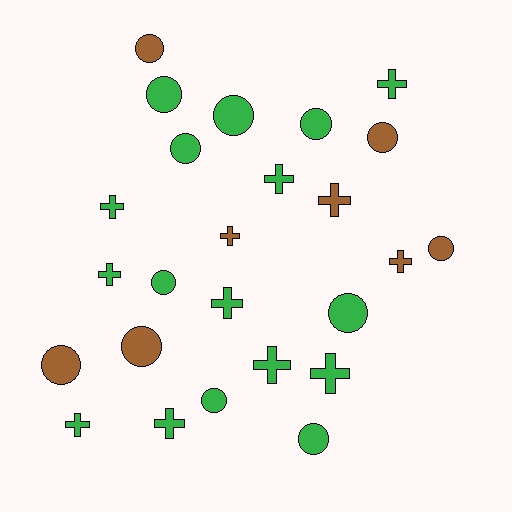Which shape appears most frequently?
Circle, with 13 objects.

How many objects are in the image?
There are 25 objects.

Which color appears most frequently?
Green, with 17 objects.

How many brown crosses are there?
There are 3 brown crosses.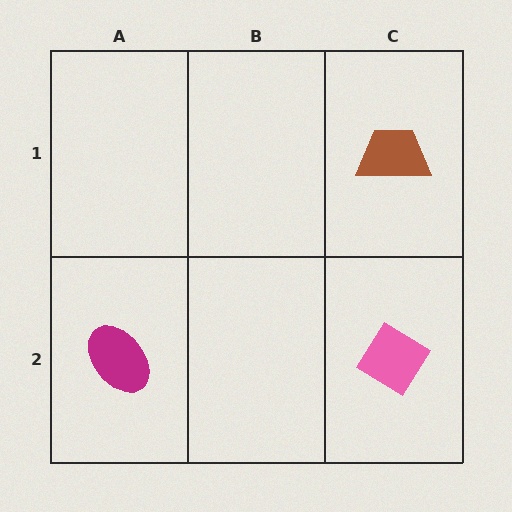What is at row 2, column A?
A magenta ellipse.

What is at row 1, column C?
A brown trapezoid.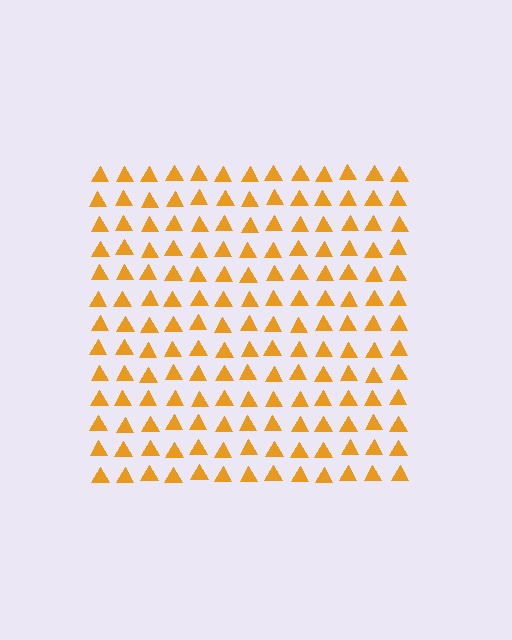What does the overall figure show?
The overall figure shows a square.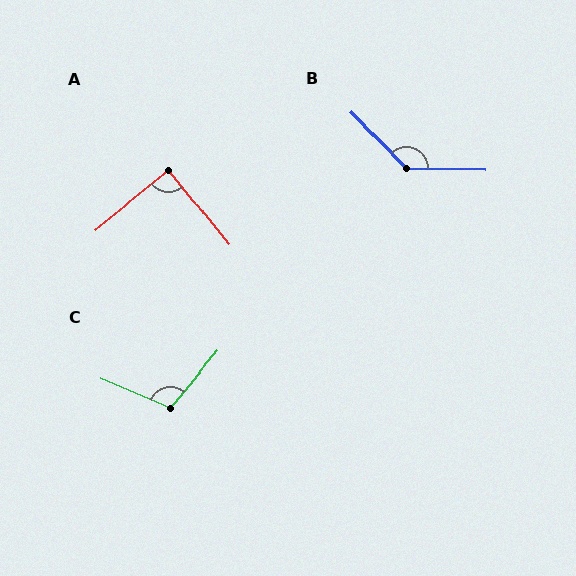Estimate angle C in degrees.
Approximately 107 degrees.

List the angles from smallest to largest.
A (89°), C (107°), B (135°).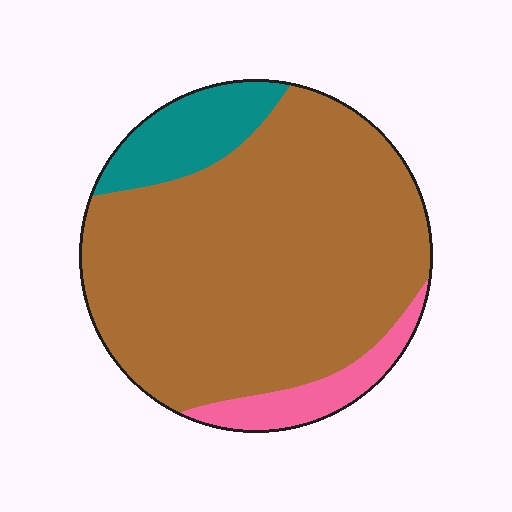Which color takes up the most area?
Brown, at roughly 80%.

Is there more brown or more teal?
Brown.